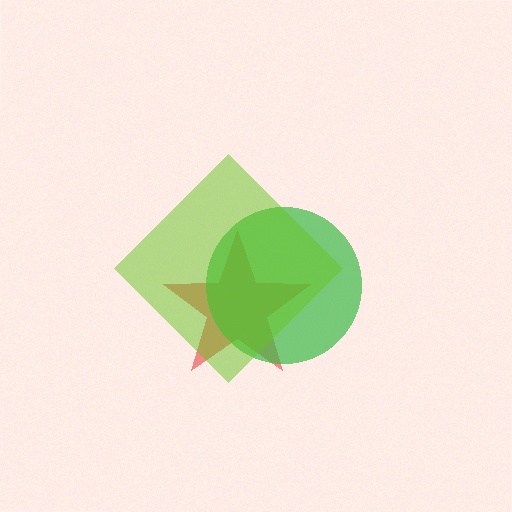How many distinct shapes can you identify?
There are 3 distinct shapes: a red star, a green circle, a lime diamond.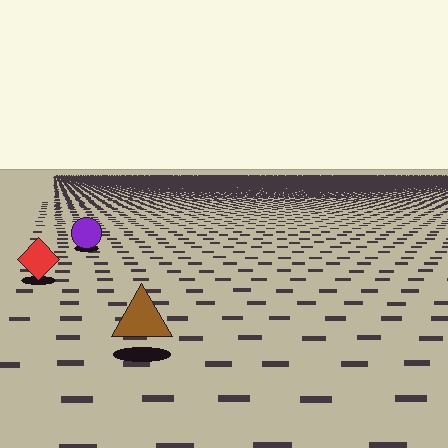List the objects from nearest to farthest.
From nearest to farthest: the brown triangle, the red diamond, the purple circle.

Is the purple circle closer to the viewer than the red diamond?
No. The red diamond is closer — you can tell from the texture gradient: the ground texture is coarser near it.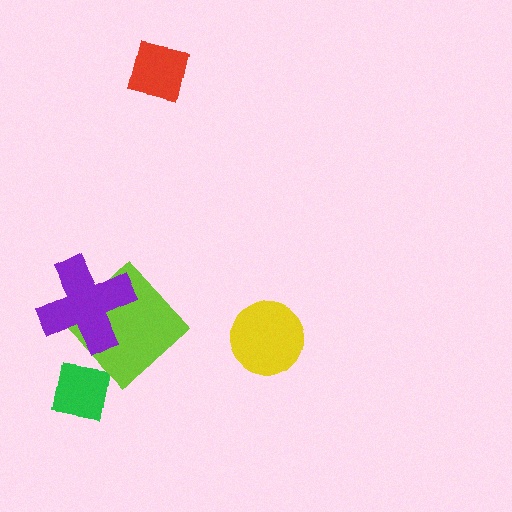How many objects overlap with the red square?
0 objects overlap with the red square.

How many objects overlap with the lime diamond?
1 object overlaps with the lime diamond.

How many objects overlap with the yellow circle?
0 objects overlap with the yellow circle.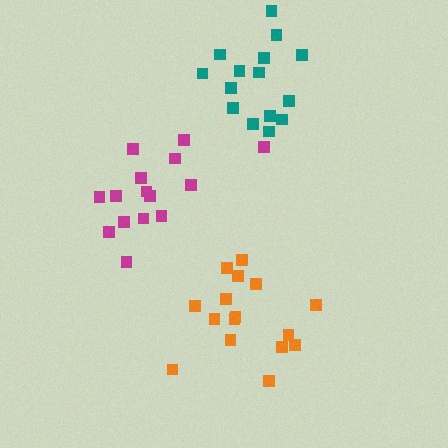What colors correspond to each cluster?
The clusters are colored: magenta, teal, orange.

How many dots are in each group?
Group 1: 15 dots, Group 2: 15 dots, Group 3: 16 dots (46 total).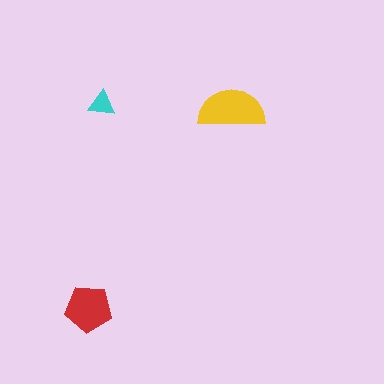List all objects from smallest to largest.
The cyan triangle, the red pentagon, the yellow semicircle.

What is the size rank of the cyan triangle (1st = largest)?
3rd.